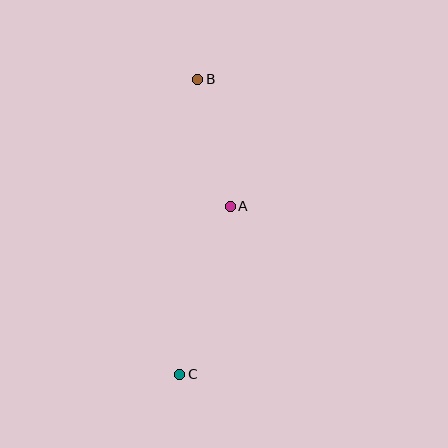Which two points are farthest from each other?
Points B and C are farthest from each other.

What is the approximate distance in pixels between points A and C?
The distance between A and C is approximately 176 pixels.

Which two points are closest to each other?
Points A and B are closest to each other.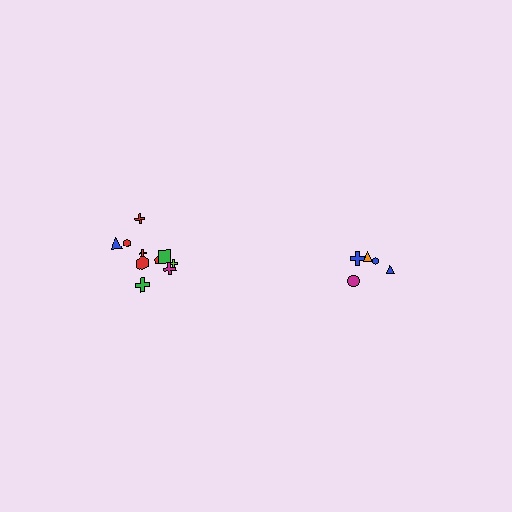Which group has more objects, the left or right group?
The left group.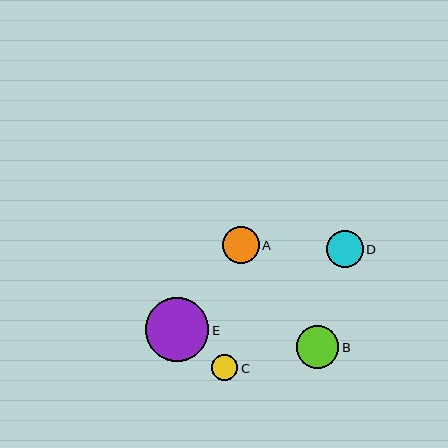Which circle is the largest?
Circle E is the largest with a size of approximately 64 pixels.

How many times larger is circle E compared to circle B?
Circle E is approximately 1.5 times the size of circle B.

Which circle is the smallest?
Circle C is the smallest with a size of approximately 26 pixels.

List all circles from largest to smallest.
From largest to smallest: E, B, A, D, C.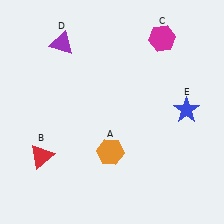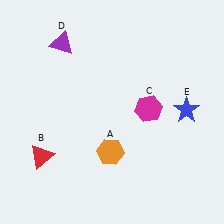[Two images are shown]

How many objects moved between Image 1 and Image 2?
1 object moved between the two images.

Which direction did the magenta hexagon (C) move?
The magenta hexagon (C) moved down.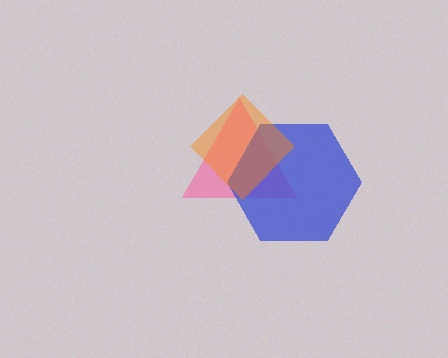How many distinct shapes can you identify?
There are 3 distinct shapes: a pink triangle, a blue hexagon, an orange diamond.